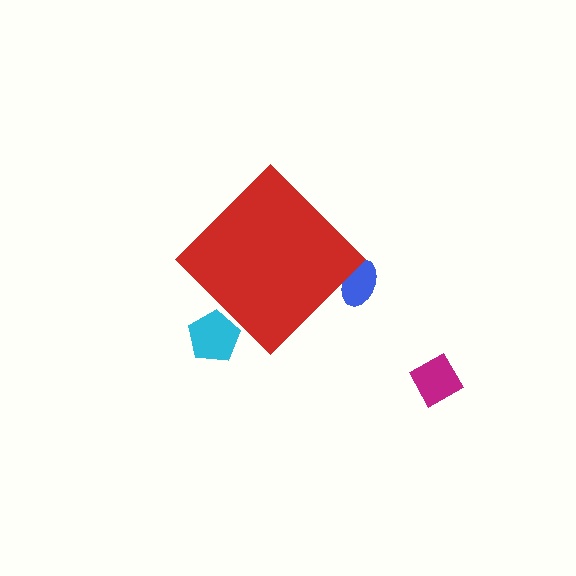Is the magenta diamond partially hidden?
No, the magenta diamond is fully visible.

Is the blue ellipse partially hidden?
Yes, the blue ellipse is partially hidden behind the red diamond.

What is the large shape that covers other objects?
A red diamond.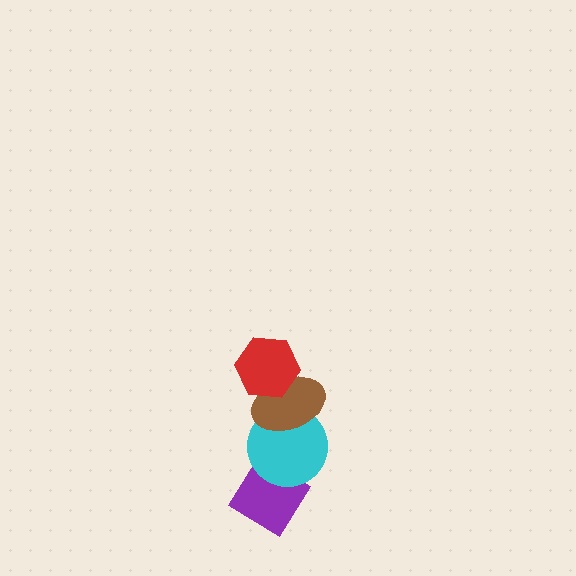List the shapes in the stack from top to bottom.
From top to bottom: the red hexagon, the brown ellipse, the cyan circle, the purple diamond.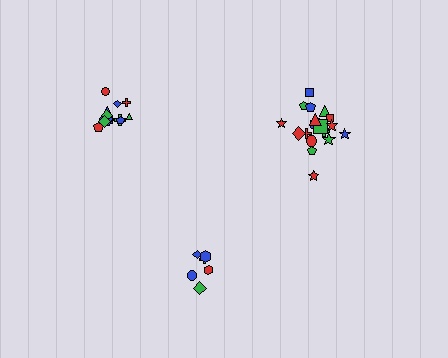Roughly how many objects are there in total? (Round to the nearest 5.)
Roughly 35 objects in total.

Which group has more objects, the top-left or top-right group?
The top-right group.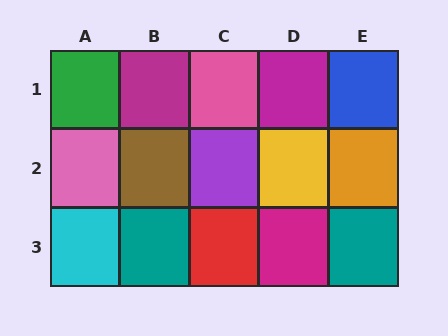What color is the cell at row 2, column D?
Yellow.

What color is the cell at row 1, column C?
Pink.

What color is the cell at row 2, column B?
Brown.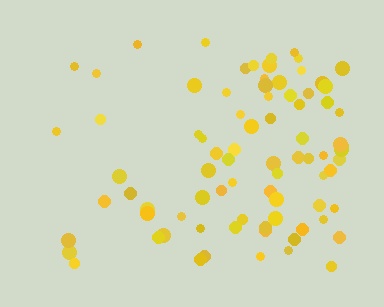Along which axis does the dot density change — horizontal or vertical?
Horizontal.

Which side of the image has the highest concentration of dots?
The right.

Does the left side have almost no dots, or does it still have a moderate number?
Still a moderate number, just noticeably fewer than the right.